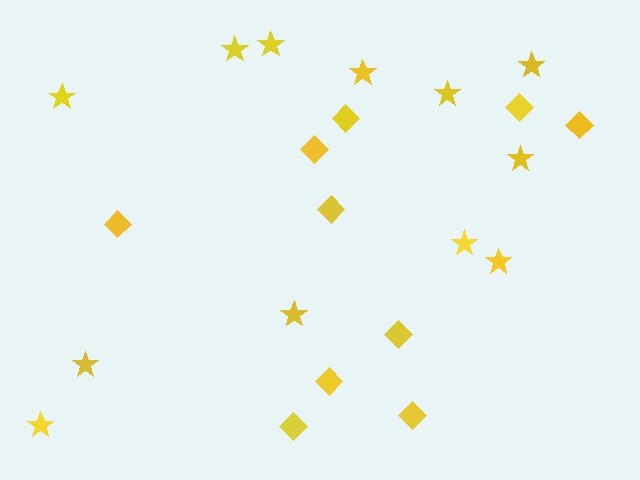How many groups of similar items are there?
There are 2 groups: one group of stars (12) and one group of diamonds (10).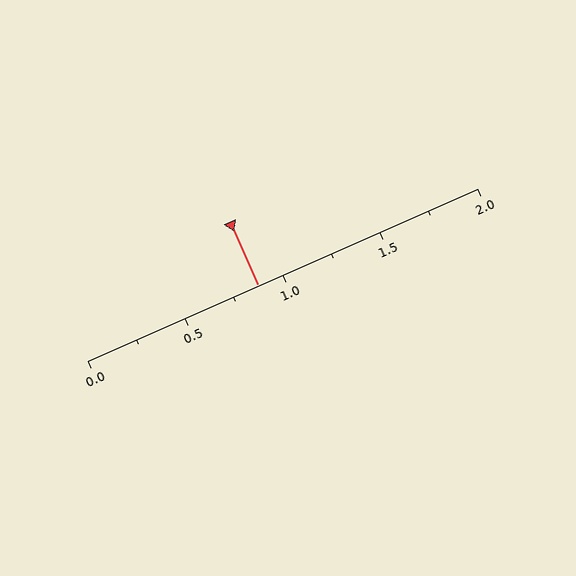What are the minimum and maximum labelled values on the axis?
The axis runs from 0.0 to 2.0.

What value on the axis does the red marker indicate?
The marker indicates approximately 0.88.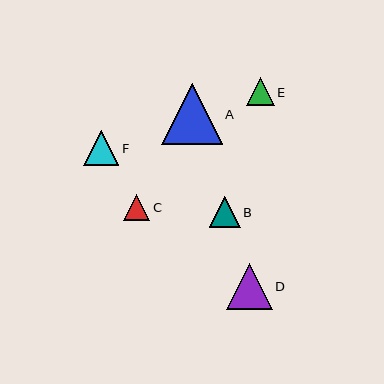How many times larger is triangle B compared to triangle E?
Triangle B is approximately 1.1 times the size of triangle E.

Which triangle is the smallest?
Triangle C is the smallest with a size of approximately 26 pixels.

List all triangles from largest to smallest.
From largest to smallest: A, D, F, B, E, C.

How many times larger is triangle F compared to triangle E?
Triangle F is approximately 1.2 times the size of triangle E.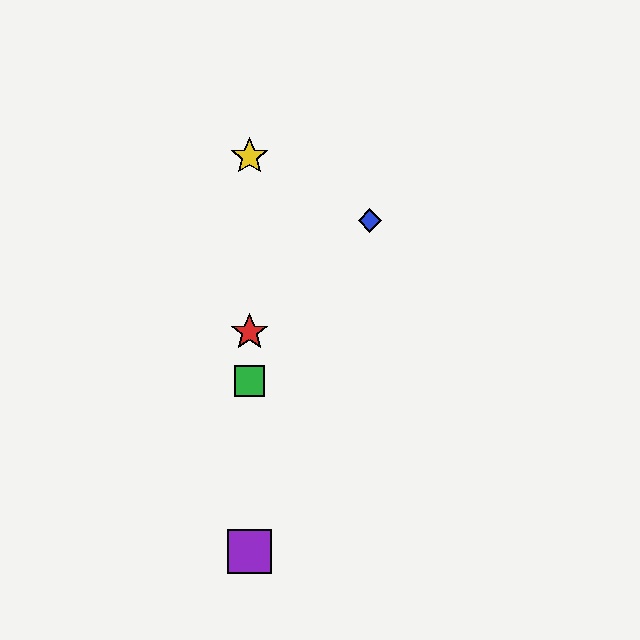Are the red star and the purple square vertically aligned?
Yes, both are at x≈249.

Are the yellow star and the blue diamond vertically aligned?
No, the yellow star is at x≈249 and the blue diamond is at x≈370.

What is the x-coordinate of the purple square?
The purple square is at x≈249.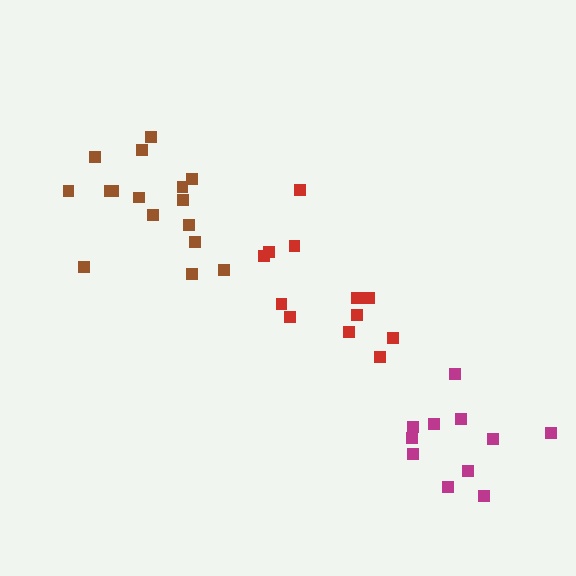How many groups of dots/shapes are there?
There are 3 groups.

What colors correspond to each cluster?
The clusters are colored: magenta, red, brown.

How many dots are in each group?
Group 1: 11 dots, Group 2: 12 dots, Group 3: 16 dots (39 total).